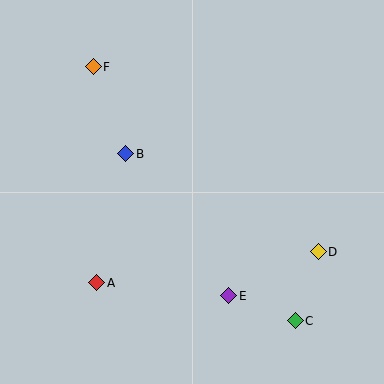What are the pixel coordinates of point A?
Point A is at (97, 283).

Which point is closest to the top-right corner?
Point D is closest to the top-right corner.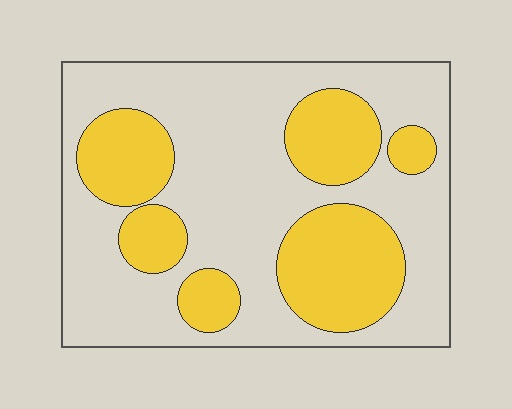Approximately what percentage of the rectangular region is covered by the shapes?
Approximately 35%.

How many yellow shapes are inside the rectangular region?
6.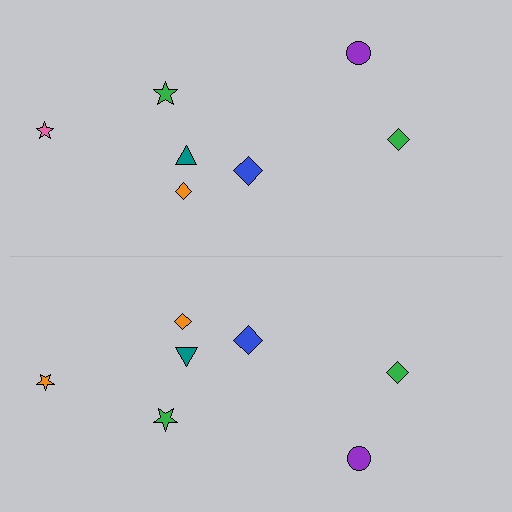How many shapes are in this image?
There are 14 shapes in this image.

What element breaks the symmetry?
The orange star on the bottom side breaks the symmetry — its mirror counterpart is pink.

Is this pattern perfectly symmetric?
No, the pattern is not perfectly symmetric. The orange star on the bottom side breaks the symmetry — its mirror counterpart is pink.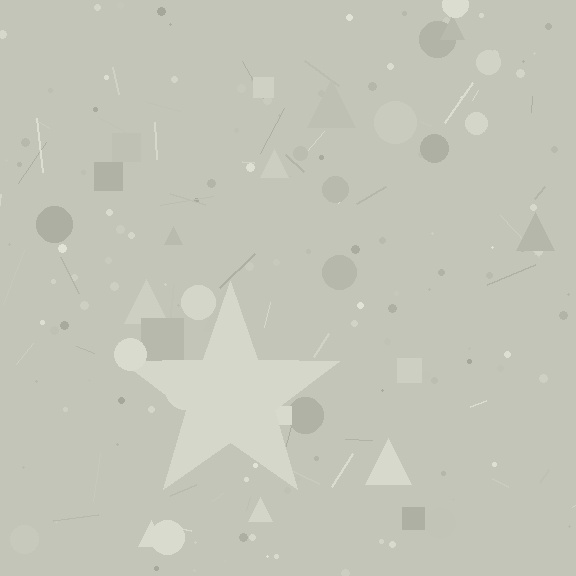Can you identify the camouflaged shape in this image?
The camouflaged shape is a star.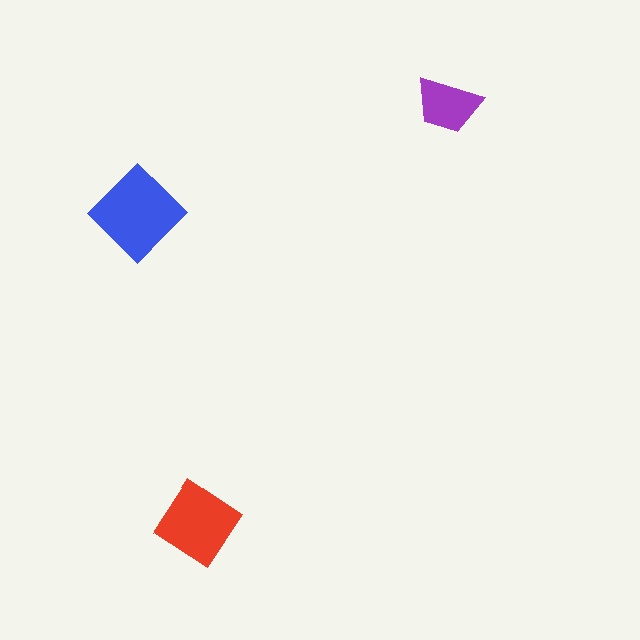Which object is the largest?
The blue diamond.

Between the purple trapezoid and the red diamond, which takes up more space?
The red diamond.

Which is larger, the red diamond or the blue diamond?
The blue diamond.